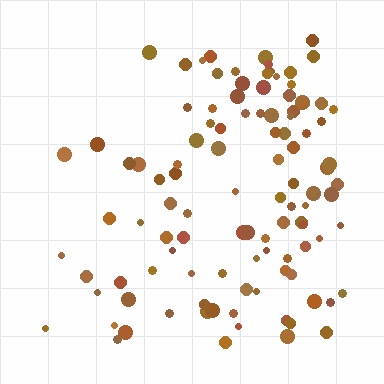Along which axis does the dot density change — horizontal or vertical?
Horizontal.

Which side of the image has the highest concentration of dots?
The right.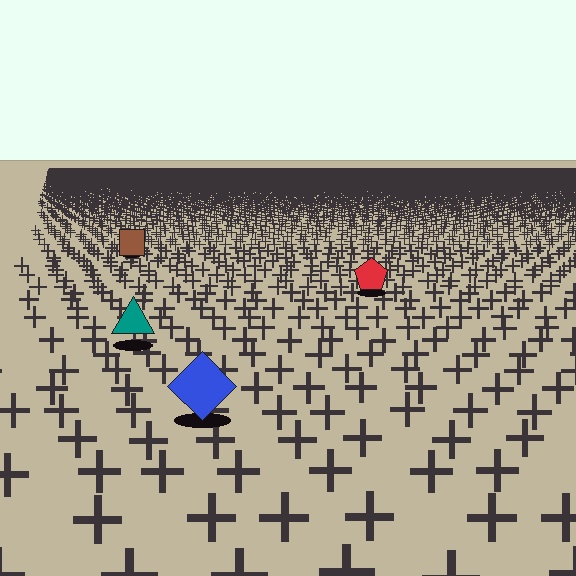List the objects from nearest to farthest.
From nearest to farthest: the blue diamond, the teal triangle, the red pentagon, the brown square.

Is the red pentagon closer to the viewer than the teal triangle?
No. The teal triangle is closer — you can tell from the texture gradient: the ground texture is coarser near it.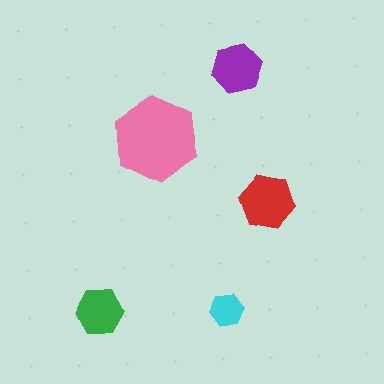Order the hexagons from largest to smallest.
the pink one, the red one, the purple one, the green one, the cyan one.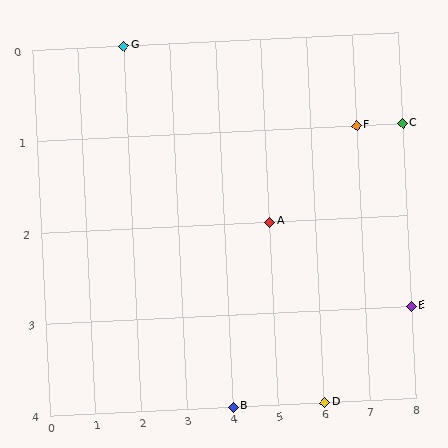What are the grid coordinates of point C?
Point C is at grid coordinates (8, 1).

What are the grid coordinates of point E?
Point E is at grid coordinates (8, 3).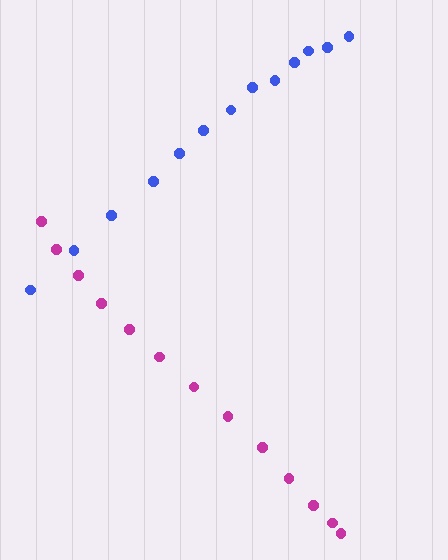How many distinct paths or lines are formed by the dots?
There are 2 distinct paths.